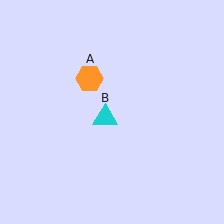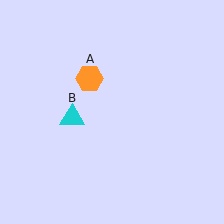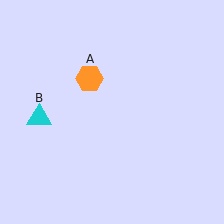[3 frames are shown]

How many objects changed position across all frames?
1 object changed position: cyan triangle (object B).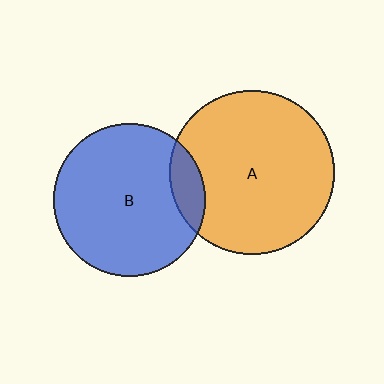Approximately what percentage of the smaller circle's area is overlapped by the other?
Approximately 10%.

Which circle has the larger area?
Circle A (orange).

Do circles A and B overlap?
Yes.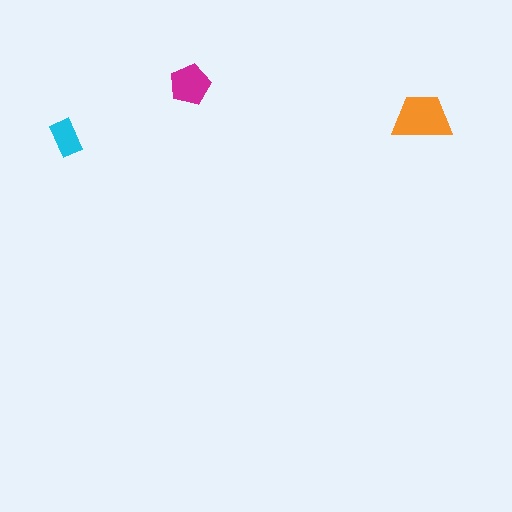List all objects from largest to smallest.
The orange trapezoid, the magenta pentagon, the cyan rectangle.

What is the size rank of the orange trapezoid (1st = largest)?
1st.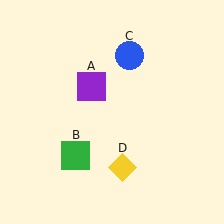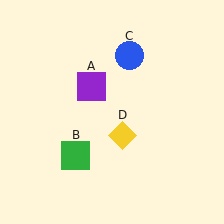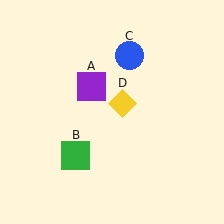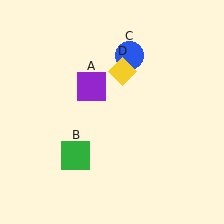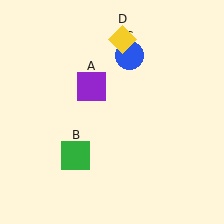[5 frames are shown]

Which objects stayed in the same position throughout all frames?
Purple square (object A) and green square (object B) and blue circle (object C) remained stationary.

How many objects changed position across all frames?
1 object changed position: yellow diamond (object D).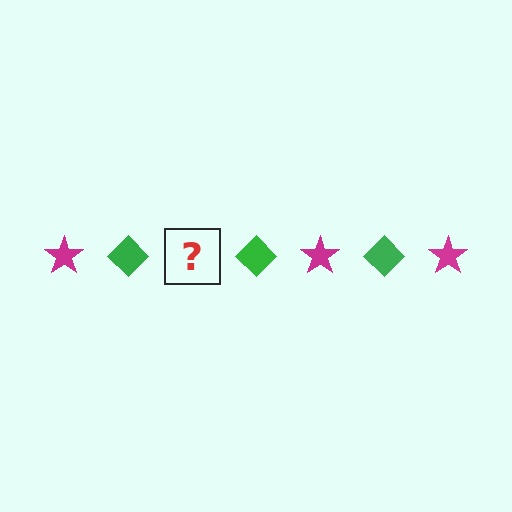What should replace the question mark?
The question mark should be replaced with a magenta star.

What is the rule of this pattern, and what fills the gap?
The rule is that the pattern alternates between magenta star and green diamond. The gap should be filled with a magenta star.